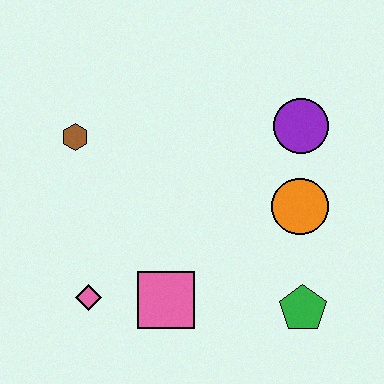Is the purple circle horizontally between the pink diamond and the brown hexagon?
No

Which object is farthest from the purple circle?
The pink diamond is farthest from the purple circle.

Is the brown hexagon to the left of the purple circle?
Yes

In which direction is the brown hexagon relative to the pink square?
The brown hexagon is above the pink square.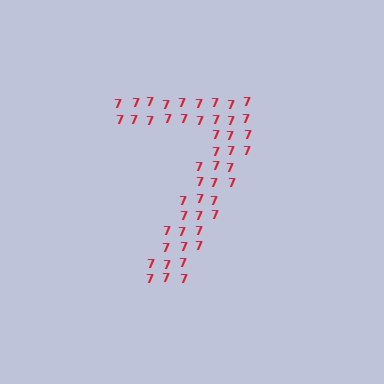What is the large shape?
The large shape is the digit 7.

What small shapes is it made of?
It is made of small digit 7's.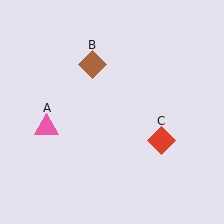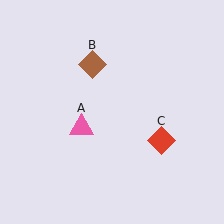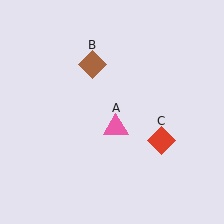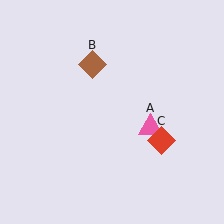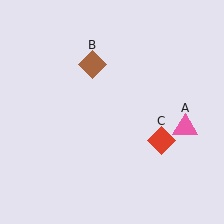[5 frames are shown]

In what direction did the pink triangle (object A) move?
The pink triangle (object A) moved right.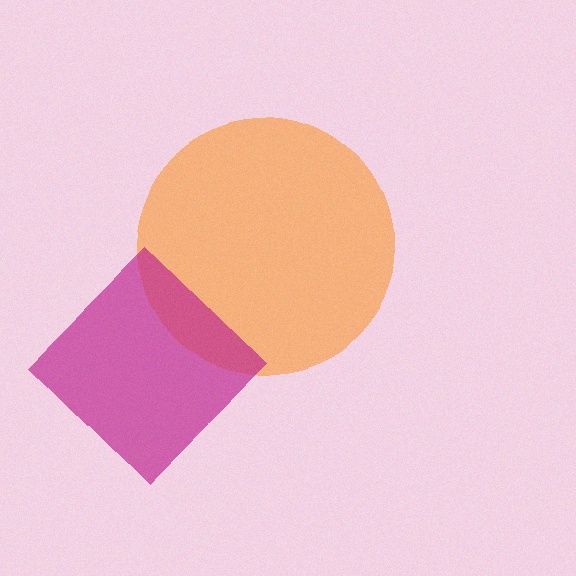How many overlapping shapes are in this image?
There are 2 overlapping shapes in the image.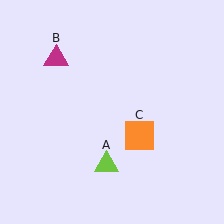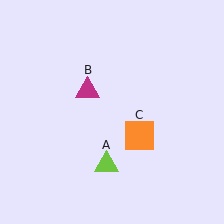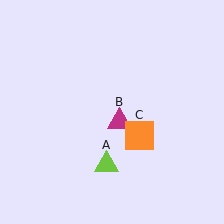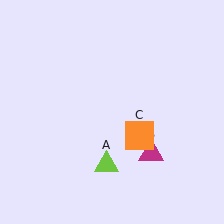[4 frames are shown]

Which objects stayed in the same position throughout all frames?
Lime triangle (object A) and orange square (object C) remained stationary.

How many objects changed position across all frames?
1 object changed position: magenta triangle (object B).